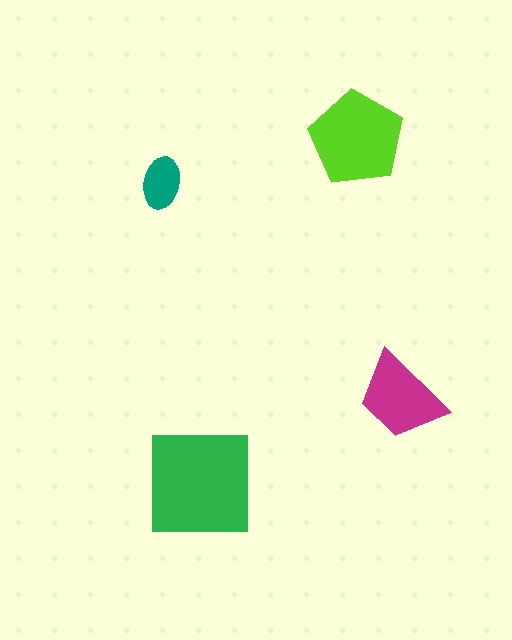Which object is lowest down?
The green square is bottommost.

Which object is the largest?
The green square.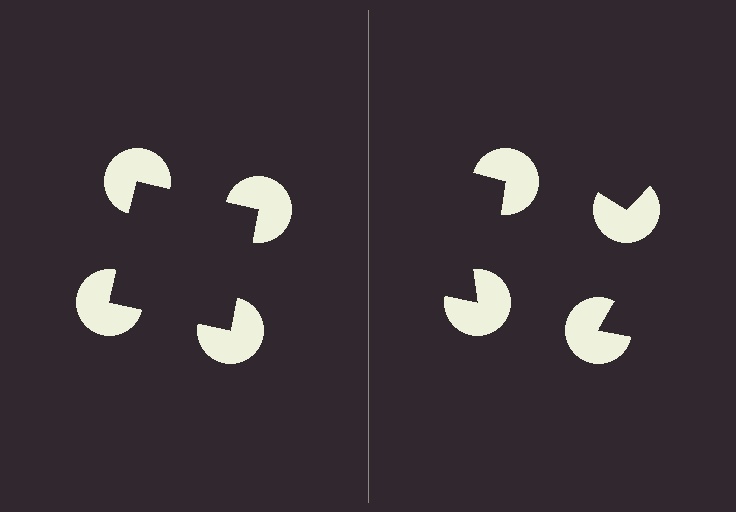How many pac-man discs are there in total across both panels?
8 — 4 on each side.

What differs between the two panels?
The pac-man discs are positioned identically on both sides; only the wedge orientations differ. On the left they align to a square; on the right they are misaligned.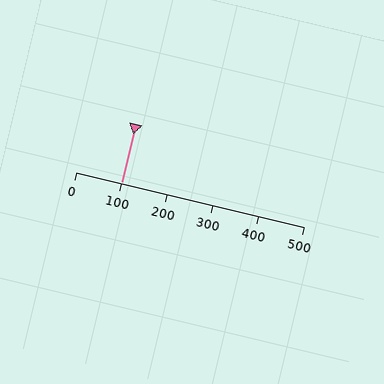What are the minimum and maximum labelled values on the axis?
The axis runs from 0 to 500.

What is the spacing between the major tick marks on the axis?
The major ticks are spaced 100 apart.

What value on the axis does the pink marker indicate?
The marker indicates approximately 100.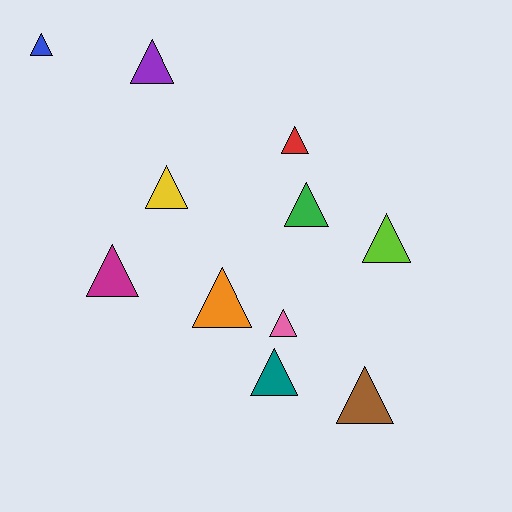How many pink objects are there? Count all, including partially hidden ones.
There is 1 pink object.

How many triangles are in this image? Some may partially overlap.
There are 11 triangles.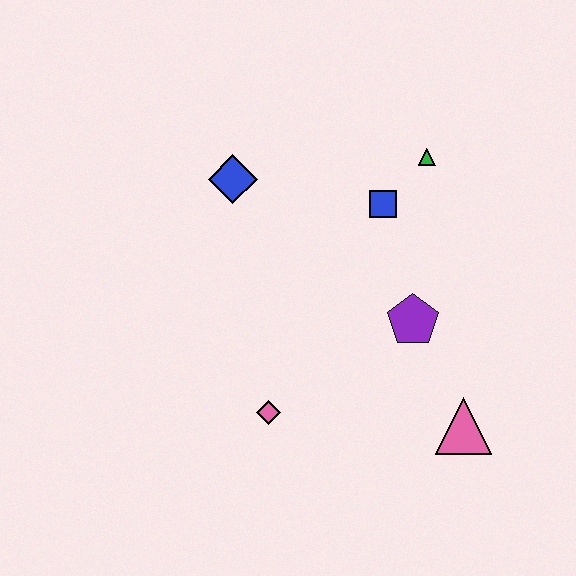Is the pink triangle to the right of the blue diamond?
Yes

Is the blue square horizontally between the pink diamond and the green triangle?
Yes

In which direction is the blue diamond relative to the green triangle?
The blue diamond is to the left of the green triangle.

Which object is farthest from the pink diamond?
The green triangle is farthest from the pink diamond.